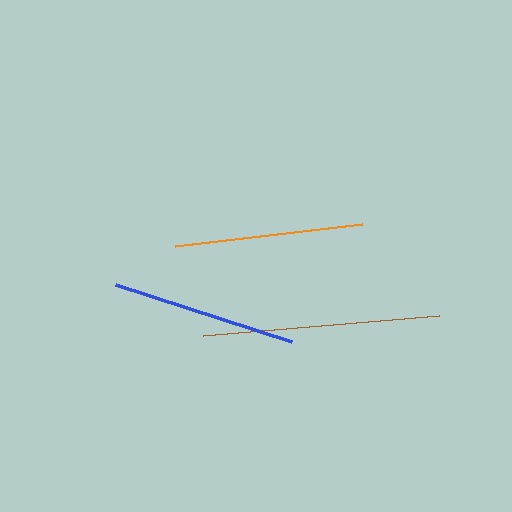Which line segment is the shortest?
The blue line is the shortest at approximately 185 pixels.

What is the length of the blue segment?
The blue segment is approximately 185 pixels long.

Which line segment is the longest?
The brown line is the longest at approximately 237 pixels.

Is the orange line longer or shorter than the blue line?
The orange line is longer than the blue line.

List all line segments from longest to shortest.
From longest to shortest: brown, orange, blue.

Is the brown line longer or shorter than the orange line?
The brown line is longer than the orange line.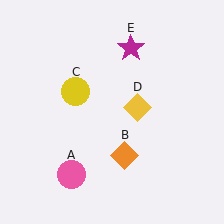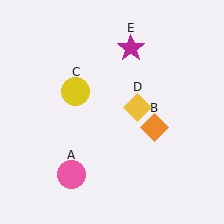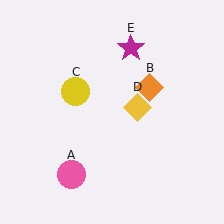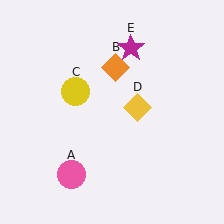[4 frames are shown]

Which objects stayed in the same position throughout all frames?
Pink circle (object A) and yellow circle (object C) and yellow diamond (object D) and magenta star (object E) remained stationary.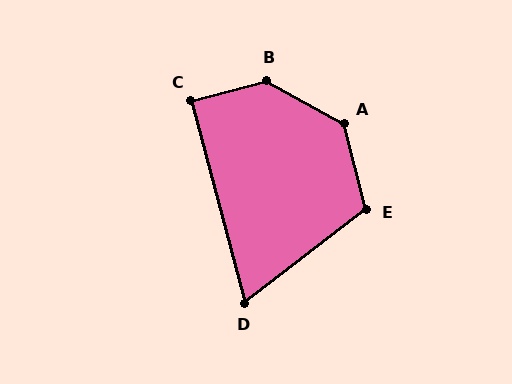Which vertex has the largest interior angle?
B, at approximately 136 degrees.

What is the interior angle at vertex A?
Approximately 133 degrees (obtuse).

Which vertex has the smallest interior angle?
D, at approximately 67 degrees.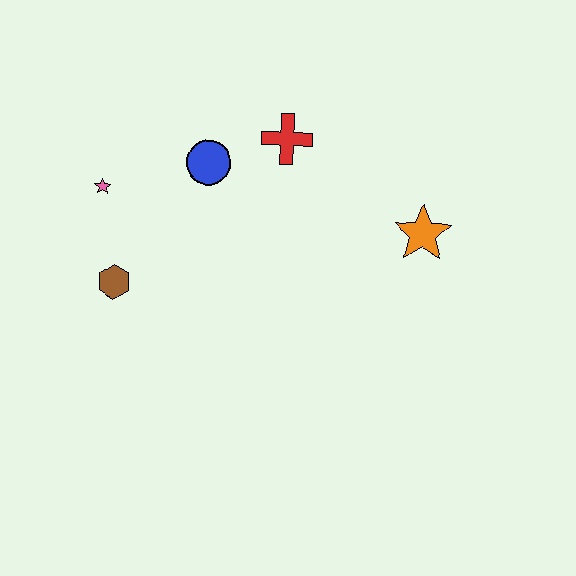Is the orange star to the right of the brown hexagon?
Yes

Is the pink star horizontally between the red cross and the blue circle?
No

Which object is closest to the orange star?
The red cross is closest to the orange star.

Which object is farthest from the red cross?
The brown hexagon is farthest from the red cross.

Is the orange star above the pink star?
No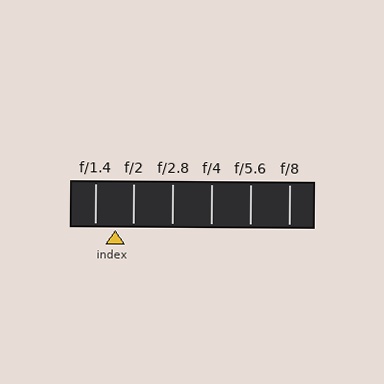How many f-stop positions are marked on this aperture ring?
There are 6 f-stop positions marked.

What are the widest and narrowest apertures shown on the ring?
The widest aperture shown is f/1.4 and the narrowest is f/8.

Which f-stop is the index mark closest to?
The index mark is closest to f/2.